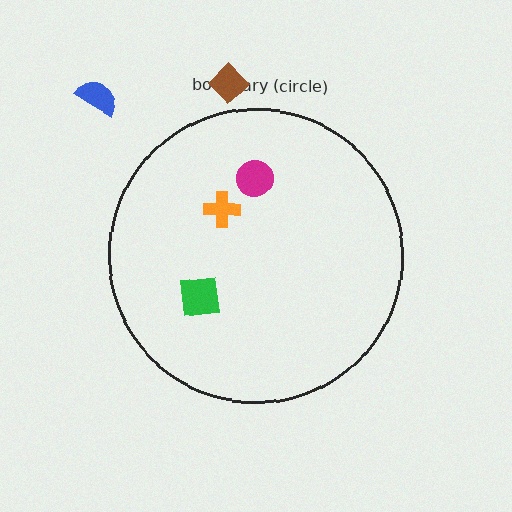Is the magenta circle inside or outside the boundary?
Inside.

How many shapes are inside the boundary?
3 inside, 2 outside.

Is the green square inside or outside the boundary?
Inside.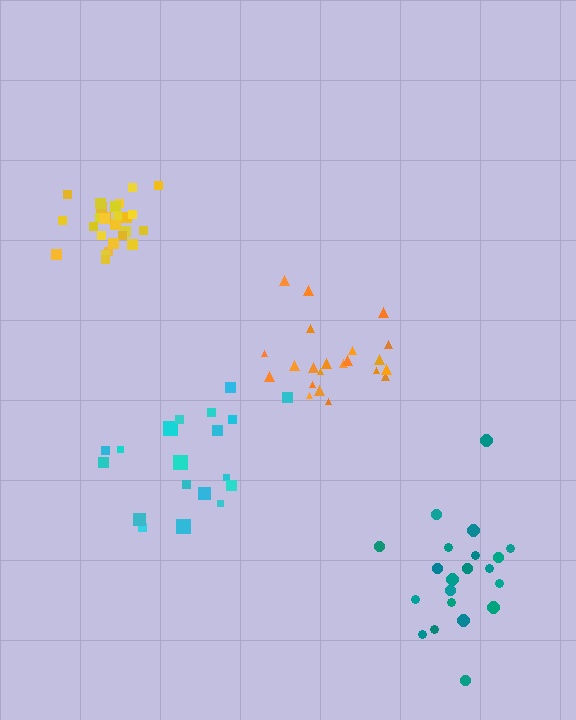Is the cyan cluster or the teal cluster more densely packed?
Cyan.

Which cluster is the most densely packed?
Yellow.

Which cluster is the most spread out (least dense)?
Teal.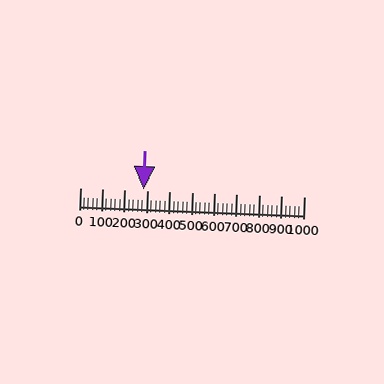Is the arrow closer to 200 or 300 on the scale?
The arrow is closer to 300.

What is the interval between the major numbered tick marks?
The major tick marks are spaced 100 units apart.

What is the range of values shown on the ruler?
The ruler shows values from 0 to 1000.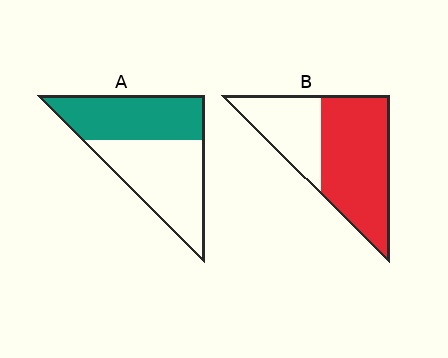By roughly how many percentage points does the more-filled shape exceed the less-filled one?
By roughly 20 percentage points (B over A).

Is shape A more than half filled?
Roughly half.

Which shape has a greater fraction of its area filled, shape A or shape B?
Shape B.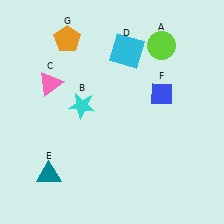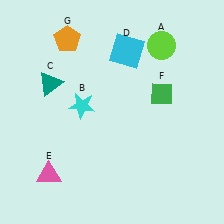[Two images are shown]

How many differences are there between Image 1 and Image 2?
There are 3 differences between the two images.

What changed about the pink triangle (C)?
In Image 1, C is pink. In Image 2, it changed to teal.